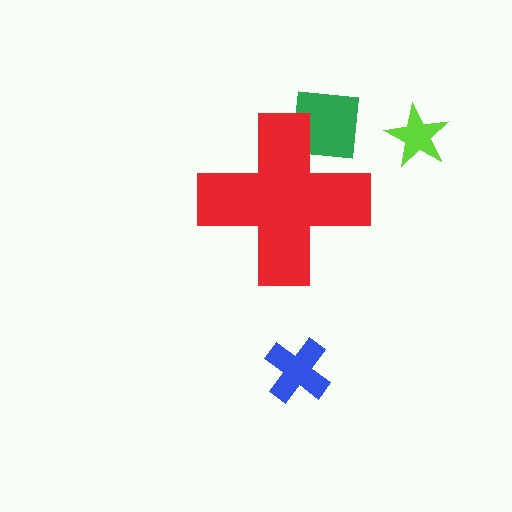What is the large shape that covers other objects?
A red cross.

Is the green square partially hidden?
Yes, the green square is partially hidden behind the red cross.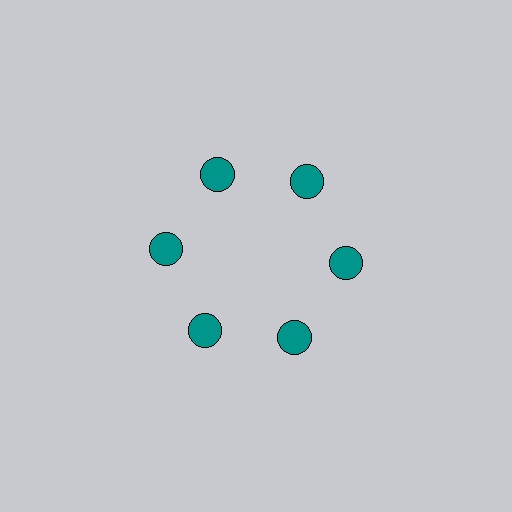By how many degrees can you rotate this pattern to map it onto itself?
The pattern maps onto itself every 60 degrees of rotation.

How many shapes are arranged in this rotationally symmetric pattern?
There are 6 shapes, arranged in 6 groups of 1.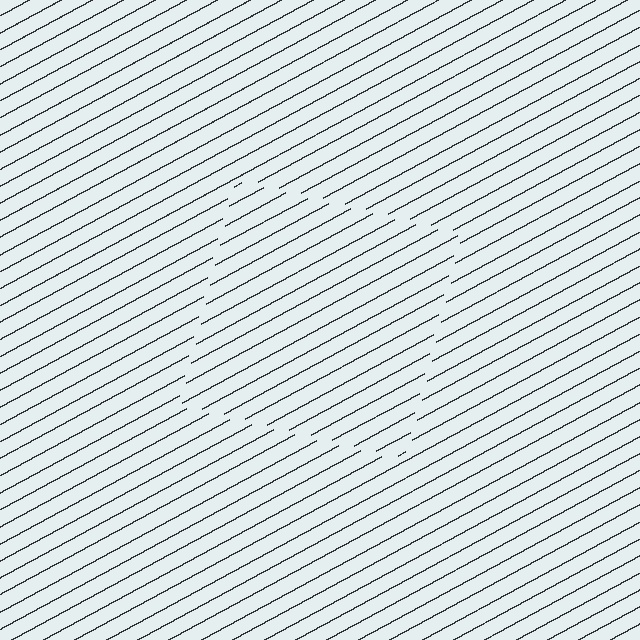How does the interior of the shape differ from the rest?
The interior of the shape contains the same grating, shifted by half a period — the contour is defined by the phase discontinuity where line-ends from the inner and outer gratings abut.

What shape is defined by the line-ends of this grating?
An illusory square. The interior of the shape contains the same grating, shifted by half a period — the contour is defined by the phase discontinuity where line-ends from the inner and outer gratings abut.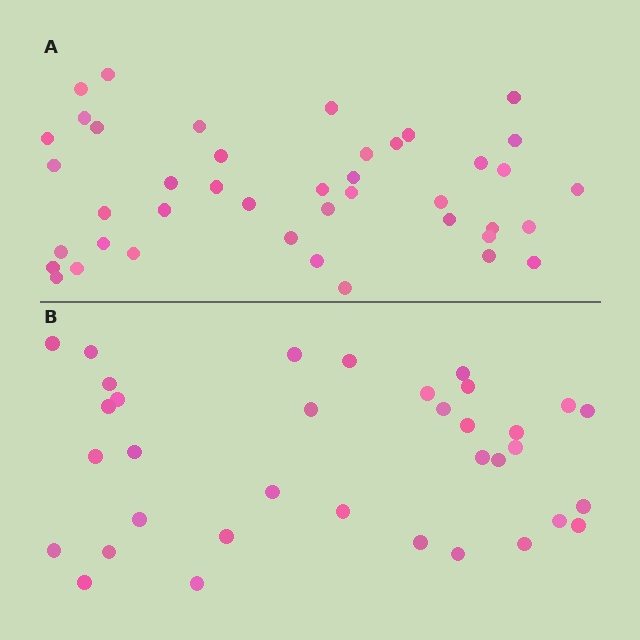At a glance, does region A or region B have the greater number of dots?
Region A (the top region) has more dots.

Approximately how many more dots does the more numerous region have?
Region A has roughly 8 or so more dots than region B.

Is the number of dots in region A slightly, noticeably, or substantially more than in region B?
Region A has only slightly more — the two regions are fairly close. The ratio is roughly 1.2 to 1.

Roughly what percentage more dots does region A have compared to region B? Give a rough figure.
About 20% more.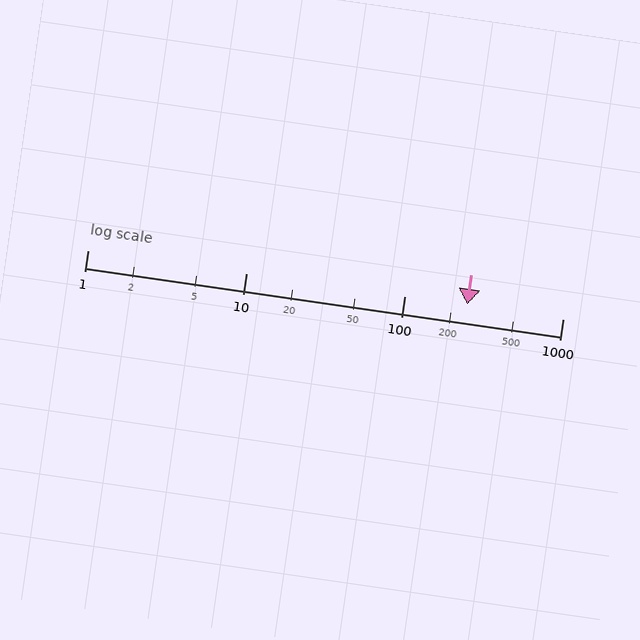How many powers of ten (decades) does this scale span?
The scale spans 3 decades, from 1 to 1000.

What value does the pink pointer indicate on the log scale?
The pointer indicates approximately 250.